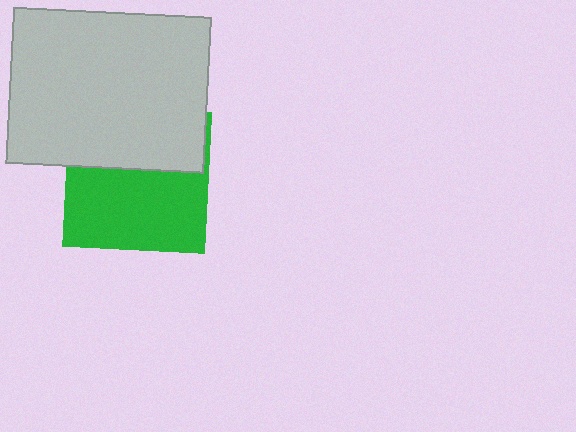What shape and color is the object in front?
The object in front is a light gray rectangle.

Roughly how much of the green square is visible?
About half of it is visible (roughly 58%).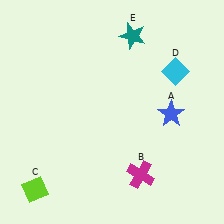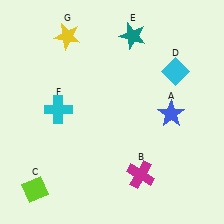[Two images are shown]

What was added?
A cyan cross (F), a yellow star (G) were added in Image 2.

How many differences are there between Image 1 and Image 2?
There are 2 differences between the two images.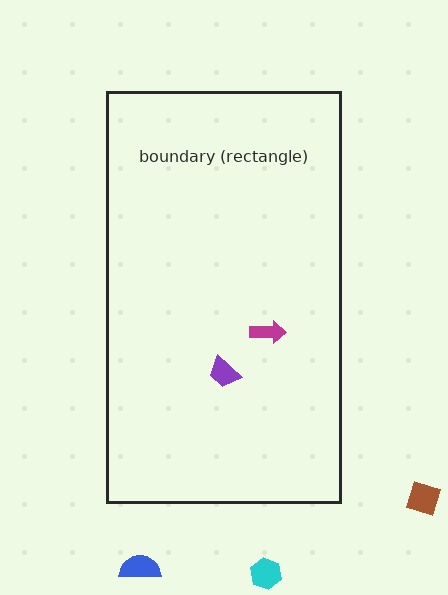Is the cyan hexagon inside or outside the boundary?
Outside.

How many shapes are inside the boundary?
2 inside, 3 outside.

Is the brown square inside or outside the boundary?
Outside.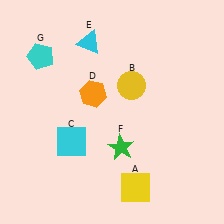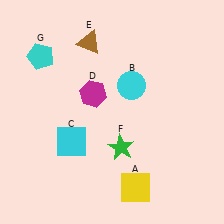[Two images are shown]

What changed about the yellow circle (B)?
In Image 1, B is yellow. In Image 2, it changed to cyan.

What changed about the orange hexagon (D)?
In Image 1, D is orange. In Image 2, it changed to magenta.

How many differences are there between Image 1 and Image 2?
There are 3 differences between the two images.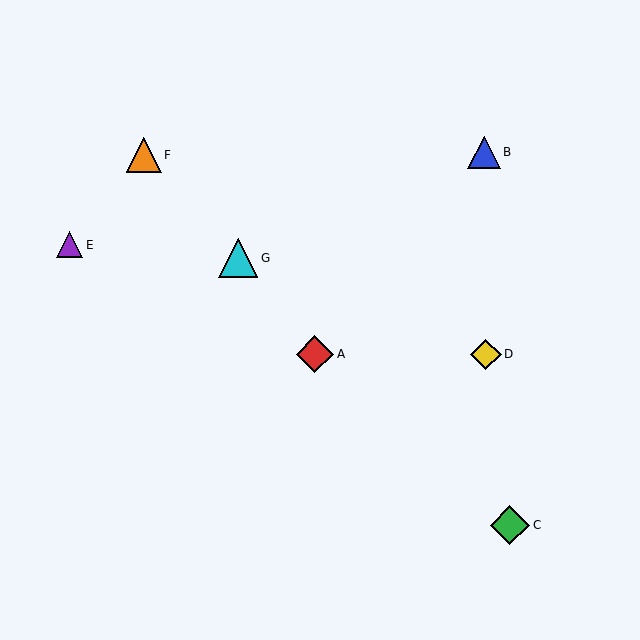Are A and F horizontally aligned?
No, A is at y≈354 and F is at y≈155.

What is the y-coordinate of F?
Object F is at y≈155.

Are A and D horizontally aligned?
Yes, both are at y≈354.